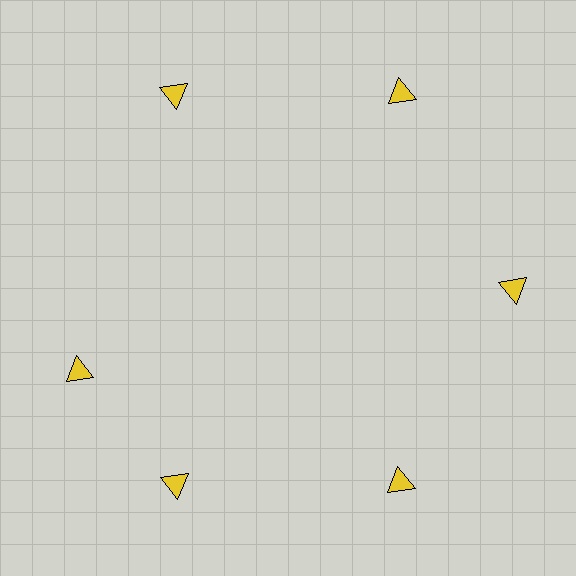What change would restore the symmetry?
The symmetry would be restored by rotating it back into even spacing with its neighbors so that all 6 triangles sit at equal angles and equal distance from the center.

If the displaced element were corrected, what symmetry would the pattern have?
It would have 6-fold rotational symmetry — the pattern would map onto itself every 60 degrees.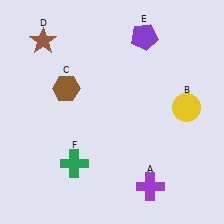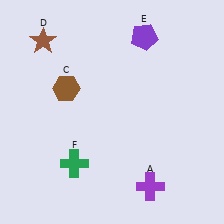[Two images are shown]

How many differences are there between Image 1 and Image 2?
There is 1 difference between the two images.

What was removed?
The yellow circle (B) was removed in Image 2.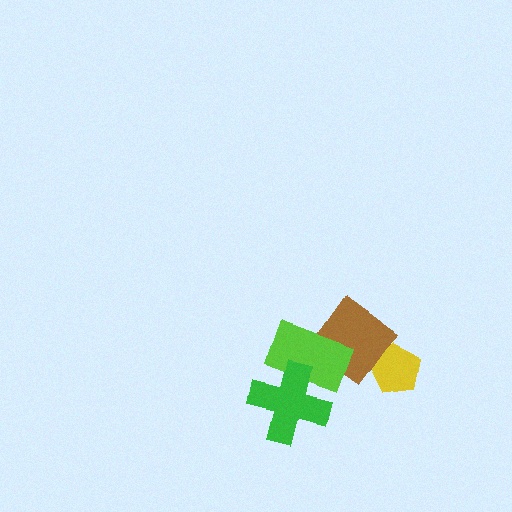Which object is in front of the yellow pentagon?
The brown diamond is in front of the yellow pentagon.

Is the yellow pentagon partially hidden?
Yes, it is partially covered by another shape.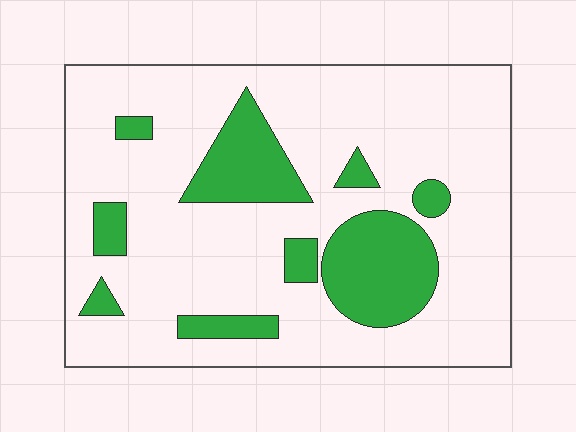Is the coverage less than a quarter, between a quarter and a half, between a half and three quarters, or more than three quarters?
Less than a quarter.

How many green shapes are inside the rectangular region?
9.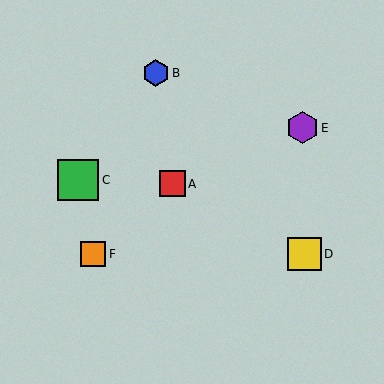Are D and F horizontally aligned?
Yes, both are at y≈254.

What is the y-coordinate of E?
Object E is at y≈128.